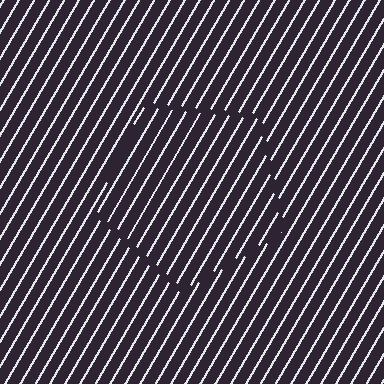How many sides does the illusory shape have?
5 sides — the line-ends trace a pentagon.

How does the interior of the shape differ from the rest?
The interior of the shape contains the same grating, shifted by half a period — the contour is defined by the phase discontinuity where line-ends from the inner and outer gratings abut.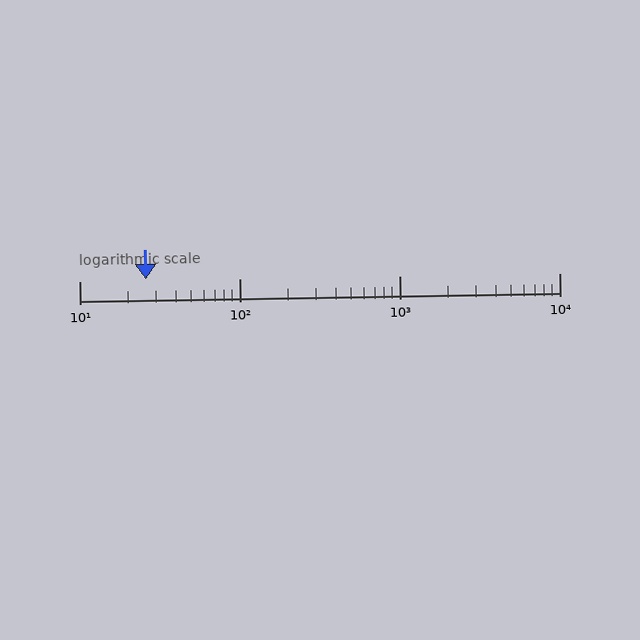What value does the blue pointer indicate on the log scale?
The pointer indicates approximately 26.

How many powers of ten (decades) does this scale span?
The scale spans 3 decades, from 10 to 10000.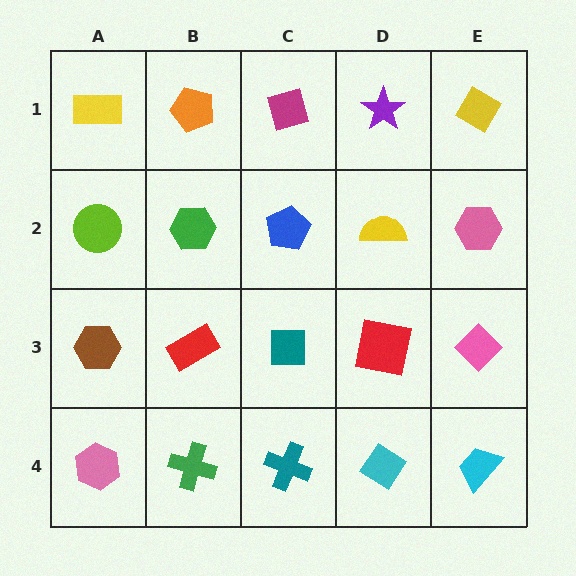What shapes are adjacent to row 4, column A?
A brown hexagon (row 3, column A), a green cross (row 4, column B).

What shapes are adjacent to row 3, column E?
A pink hexagon (row 2, column E), a cyan trapezoid (row 4, column E), a red square (row 3, column D).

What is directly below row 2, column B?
A red rectangle.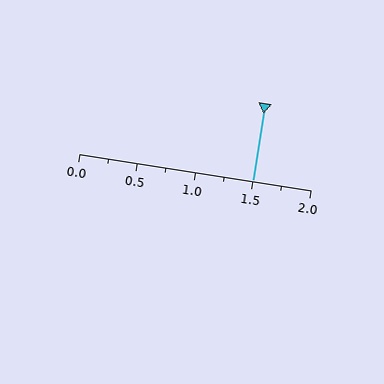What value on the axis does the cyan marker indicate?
The marker indicates approximately 1.5.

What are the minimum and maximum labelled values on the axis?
The axis runs from 0.0 to 2.0.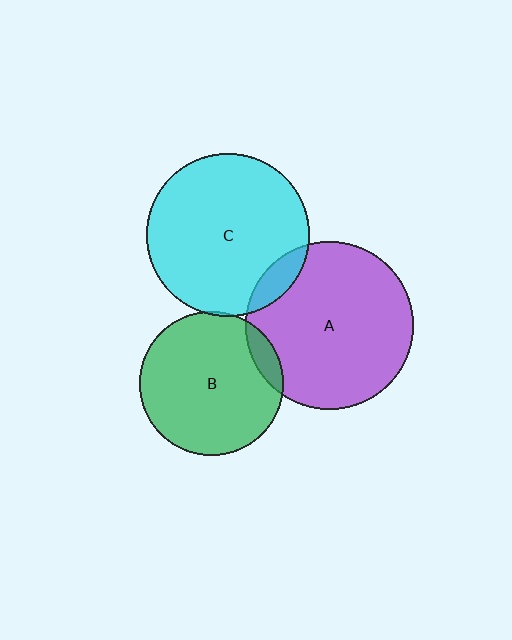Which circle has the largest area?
Circle A (purple).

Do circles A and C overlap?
Yes.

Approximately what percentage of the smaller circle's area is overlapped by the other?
Approximately 10%.